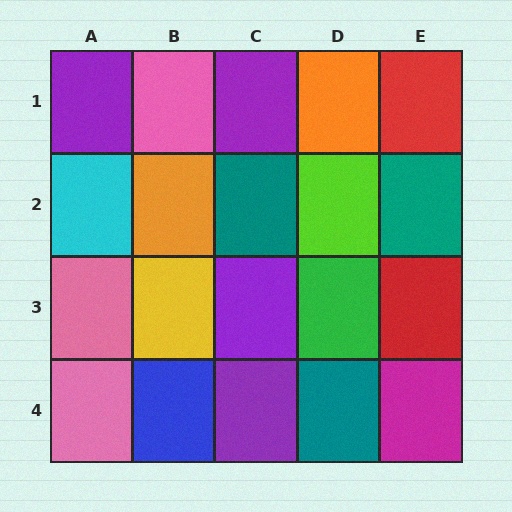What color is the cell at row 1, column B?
Pink.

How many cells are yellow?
1 cell is yellow.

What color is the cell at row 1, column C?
Purple.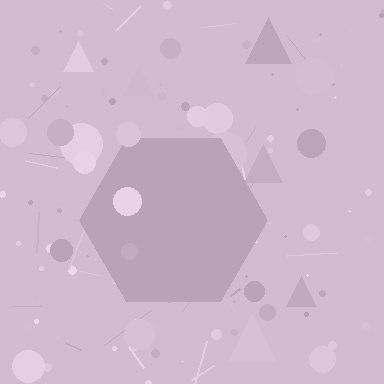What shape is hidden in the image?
A hexagon is hidden in the image.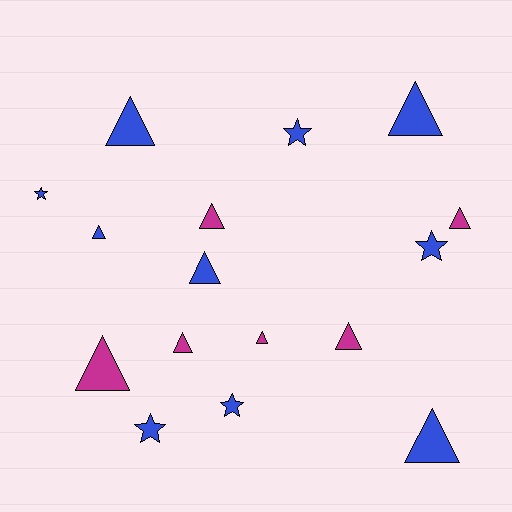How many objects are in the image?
There are 16 objects.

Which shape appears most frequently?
Triangle, with 11 objects.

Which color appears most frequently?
Blue, with 10 objects.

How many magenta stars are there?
There are no magenta stars.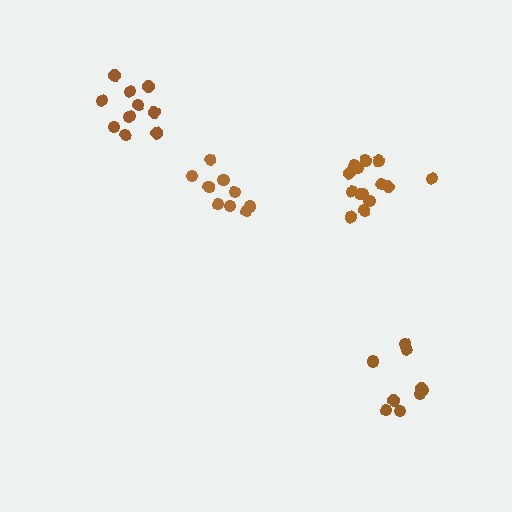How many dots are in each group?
Group 1: 9 dots, Group 2: 14 dots, Group 3: 10 dots, Group 4: 9 dots (42 total).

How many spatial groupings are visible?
There are 4 spatial groupings.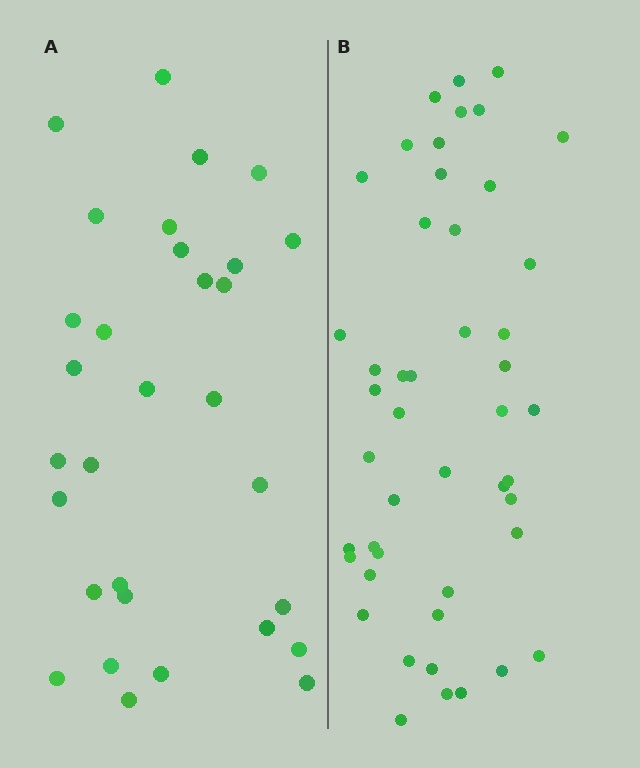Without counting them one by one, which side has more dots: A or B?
Region B (the right region) has more dots.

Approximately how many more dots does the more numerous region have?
Region B has approximately 15 more dots than region A.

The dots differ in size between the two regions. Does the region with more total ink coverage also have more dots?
No. Region A has more total ink coverage because its dots are larger, but region B actually contains more individual dots. Total area can be misleading — the number of items is what matters here.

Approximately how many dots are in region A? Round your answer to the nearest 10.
About 30 dots. (The exact count is 31, which rounds to 30.)